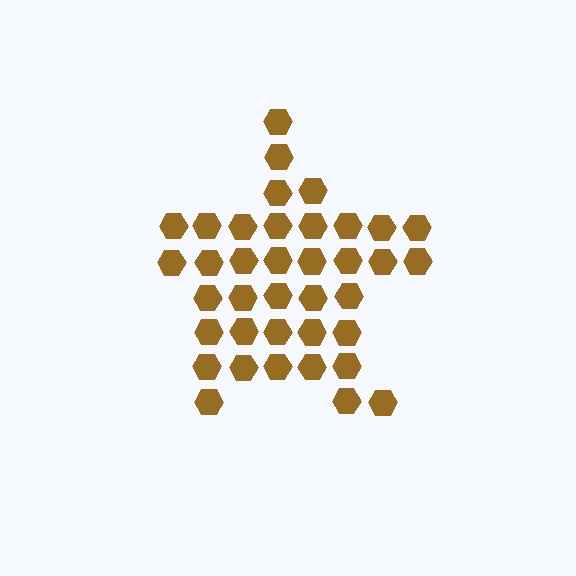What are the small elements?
The small elements are hexagons.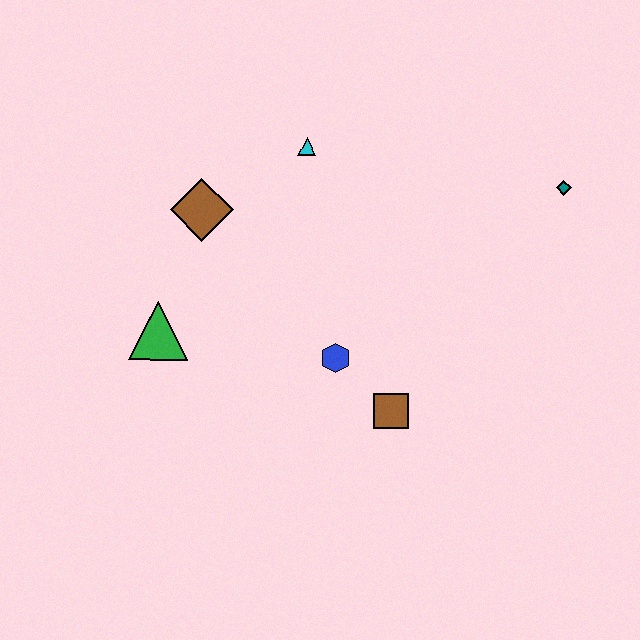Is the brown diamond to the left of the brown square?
Yes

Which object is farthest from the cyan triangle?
The brown square is farthest from the cyan triangle.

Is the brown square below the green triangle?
Yes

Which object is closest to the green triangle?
The brown diamond is closest to the green triangle.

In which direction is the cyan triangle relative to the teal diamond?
The cyan triangle is to the left of the teal diamond.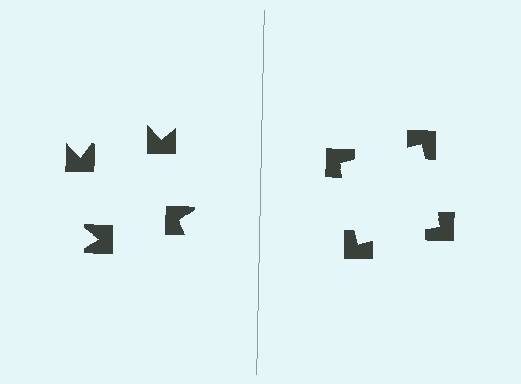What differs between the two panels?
The notched squares are positioned identically on both sides; only the wedge orientations differ. On the right they align to a square; on the left they are misaligned.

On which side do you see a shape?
An illusory square appears on the right side. On the left side the wedge cuts are rotated, so no coherent shape forms.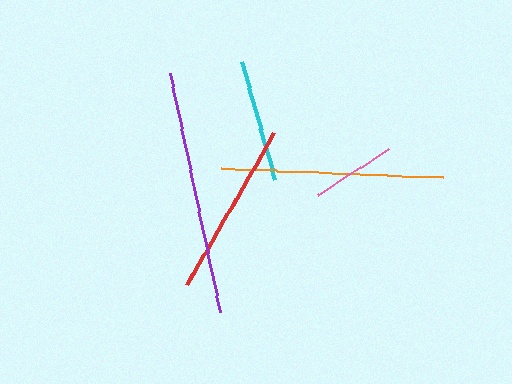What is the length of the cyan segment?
The cyan segment is approximately 123 pixels long.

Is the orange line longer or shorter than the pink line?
The orange line is longer than the pink line.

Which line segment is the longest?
The purple line is the longest at approximately 244 pixels.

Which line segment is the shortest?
The pink line is the shortest at approximately 84 pixels.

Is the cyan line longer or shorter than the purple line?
The purple line is longer than the cyan line.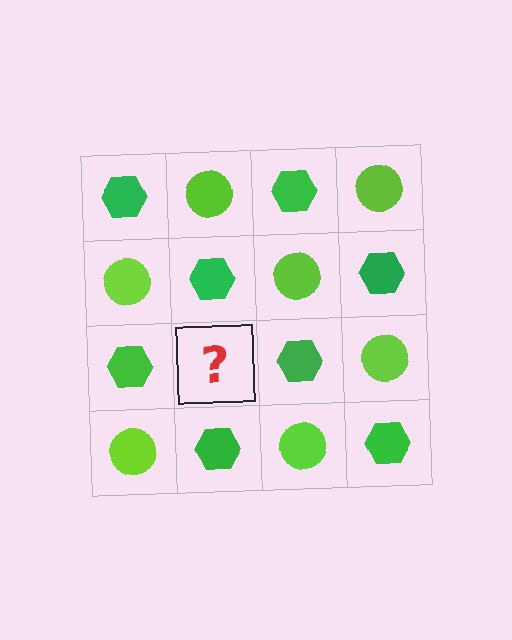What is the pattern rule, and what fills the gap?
The rule is that it alternates green hexagon and lime circle in a checkerboard pattern. The gap should be filled with a lime circle.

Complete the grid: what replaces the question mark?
The question mark should be replaced with a lime circle.